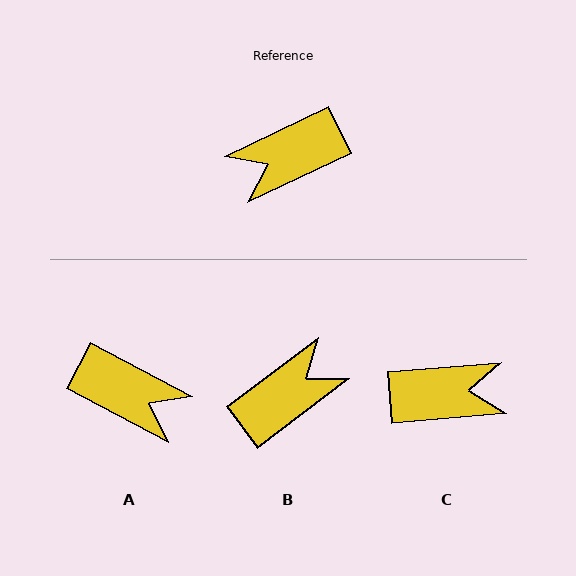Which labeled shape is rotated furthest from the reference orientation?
B, about 169 degrees away.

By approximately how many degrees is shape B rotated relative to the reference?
Approximately 169 degrees clockwise.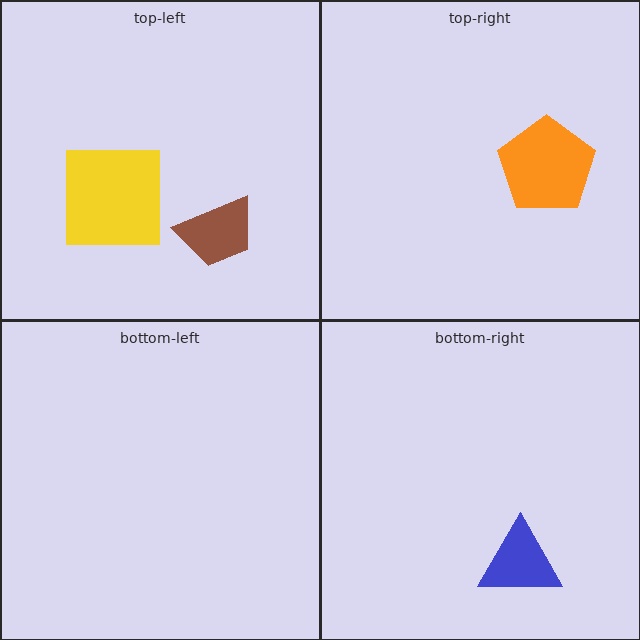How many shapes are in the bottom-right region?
1.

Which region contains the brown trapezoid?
The top-left region.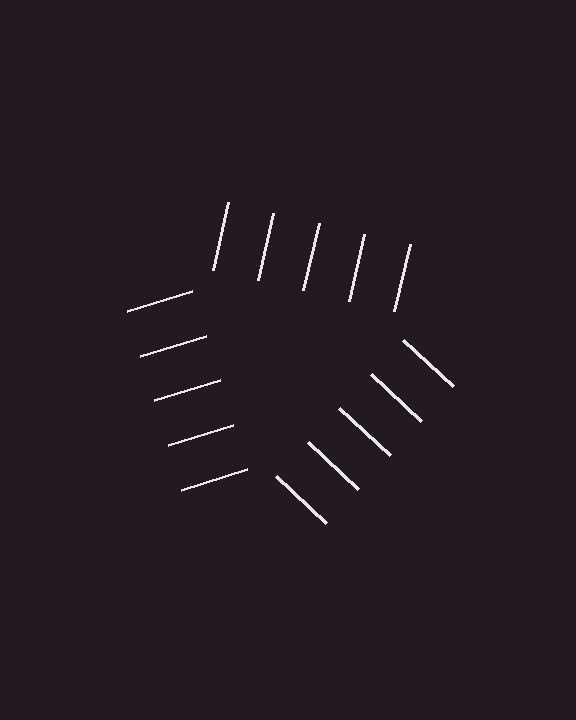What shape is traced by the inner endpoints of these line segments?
An illusory triangle — the line segments terminate on its edges but no continuous stroke is drawn.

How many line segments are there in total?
15 — 5 along each of the 3 edges.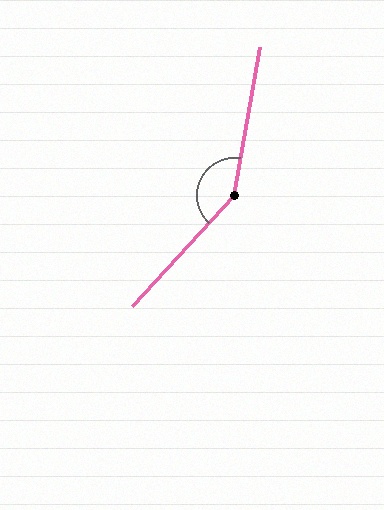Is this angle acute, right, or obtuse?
It is obtuse.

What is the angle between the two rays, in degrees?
Approximately 147 degrees.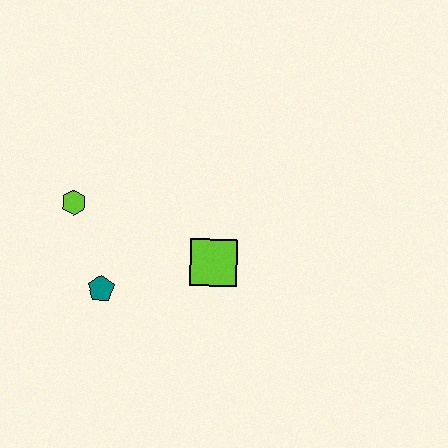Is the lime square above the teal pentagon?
Yes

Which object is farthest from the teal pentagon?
The lime square is farthest from the teal pentagon.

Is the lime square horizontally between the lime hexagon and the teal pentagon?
No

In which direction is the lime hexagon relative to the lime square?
The lime hexagon is to the left of the lime square.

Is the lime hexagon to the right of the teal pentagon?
No